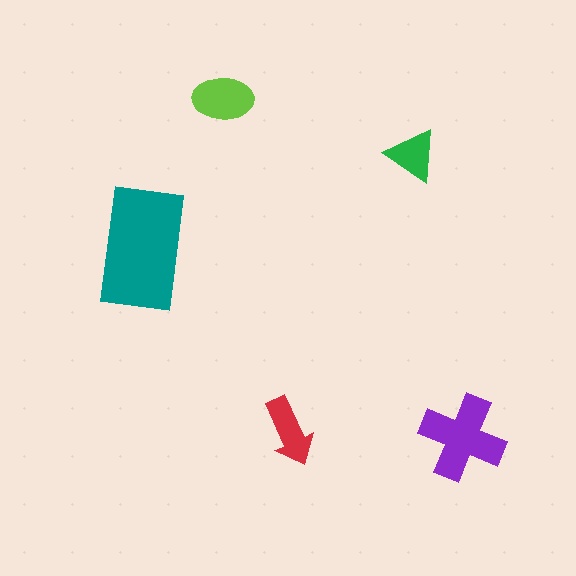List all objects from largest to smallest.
The teal rectangle, the purple cross, the lime ellipse, the red arrow, the green triangle.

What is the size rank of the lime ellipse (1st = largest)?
3rd.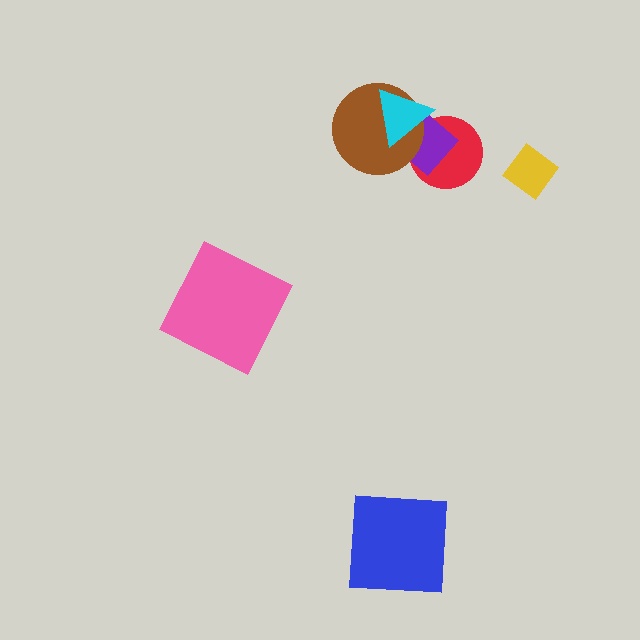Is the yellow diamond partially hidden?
No, no other shape covers it.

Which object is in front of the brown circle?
The cyan triangle is in front of the brown circle.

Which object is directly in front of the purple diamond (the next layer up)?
The brown circle is directly in front of the purple diamond.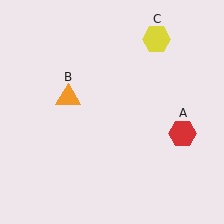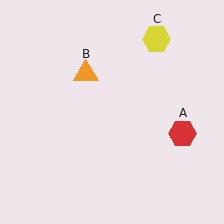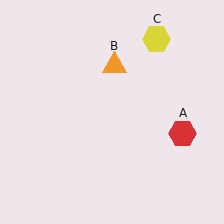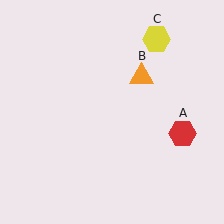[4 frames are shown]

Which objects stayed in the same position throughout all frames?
Red hexagon (object A) and yellow hexagon (object C) remained stationary.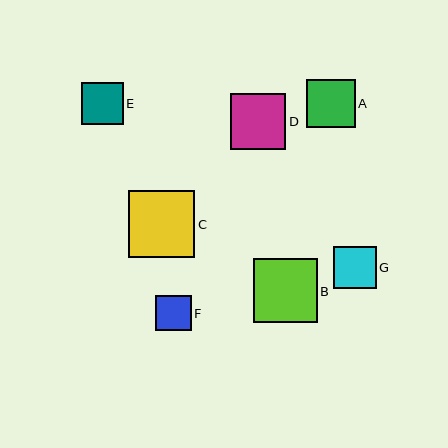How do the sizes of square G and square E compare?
Square G and square E are approximately the same size.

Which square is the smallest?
Square F is the smallest with a size of approximately 35 pixels.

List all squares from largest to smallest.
From largest to smallest: C, B, D, A, G, E, F.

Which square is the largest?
Square C is the largest with a size of approximately 67 pixels.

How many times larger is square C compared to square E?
Square C is approximately 1.6 times the size of square E.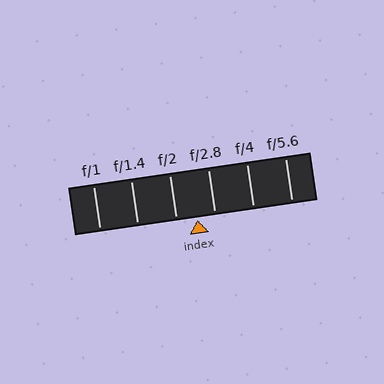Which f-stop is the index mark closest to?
The index mark is closest to f/2.8.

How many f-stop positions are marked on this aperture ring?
There are 6 f-stop positions marked.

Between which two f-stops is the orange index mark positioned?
The index mark is between f/2 and f/2.8.